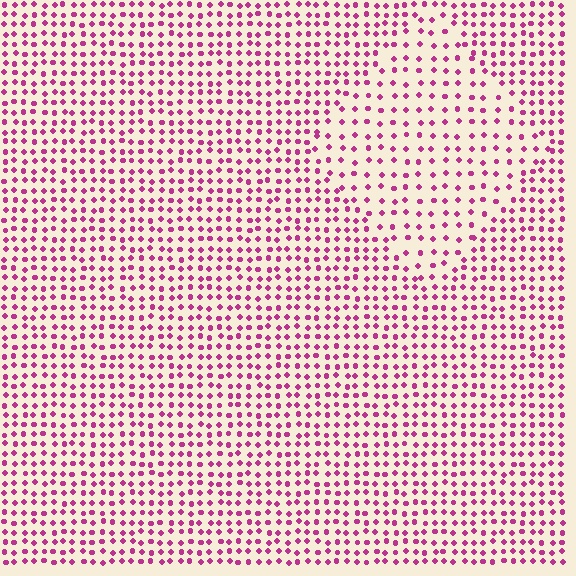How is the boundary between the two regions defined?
The boundary is defined by a change in element density (approximately 1.7x ratio). All elements are the same color, size, and shape.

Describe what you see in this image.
The image contains small magenta elements arranged at two different densities. A diamond-shaped region is visible where the elements are less densely packed than the surrounding area.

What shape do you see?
I see a diamond.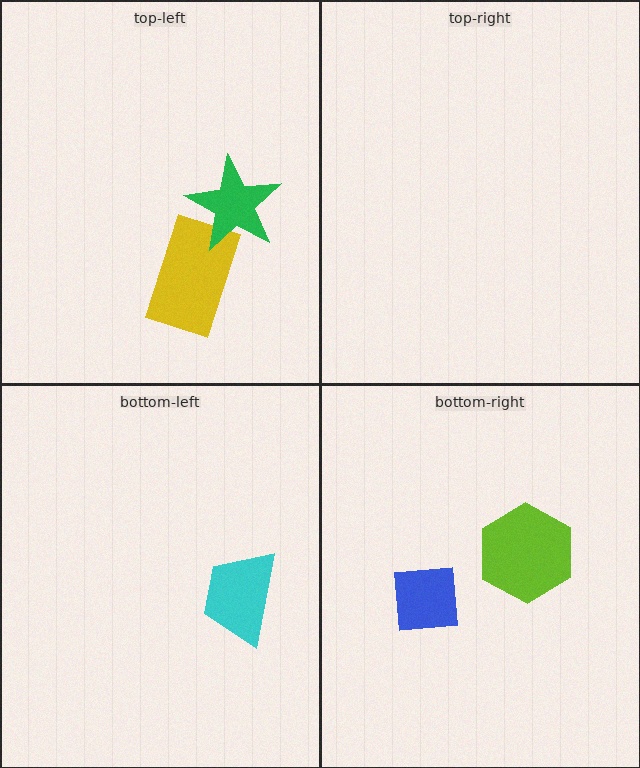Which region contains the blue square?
The bottom-right region.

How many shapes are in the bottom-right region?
2.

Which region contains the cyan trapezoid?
The bottom-left region.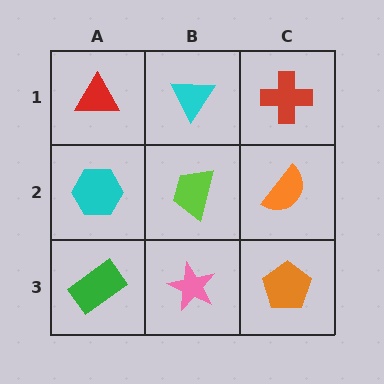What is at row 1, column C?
A red cross.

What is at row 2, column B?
A lime trapezoid.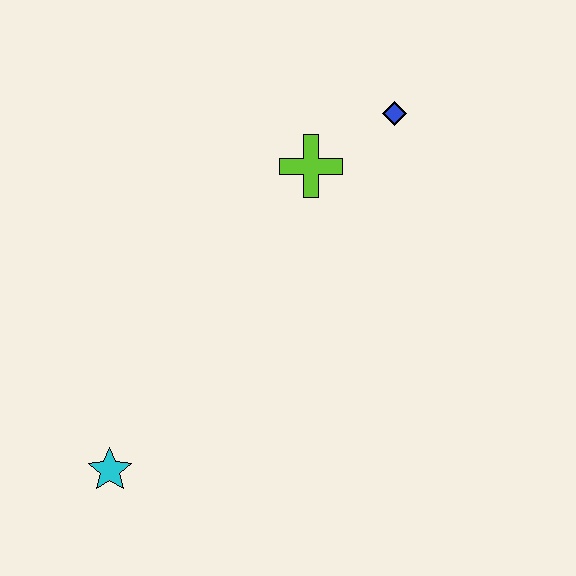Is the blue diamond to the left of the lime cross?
No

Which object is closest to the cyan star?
The lime cross is closest to the cyan star.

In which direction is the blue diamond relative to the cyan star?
The blue diamond is above the cyan star.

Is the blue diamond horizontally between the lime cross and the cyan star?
No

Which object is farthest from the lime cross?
The cyan star is farthest from the lime cross.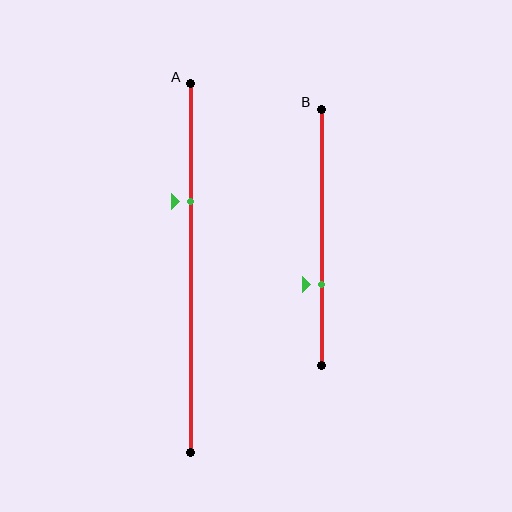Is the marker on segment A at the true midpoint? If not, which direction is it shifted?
No, the marker on segment A is shifted upward by about 18% of the segment length.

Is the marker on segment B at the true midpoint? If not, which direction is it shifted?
No, the marker on segment B is shifted downward by about 18% of the segment length.